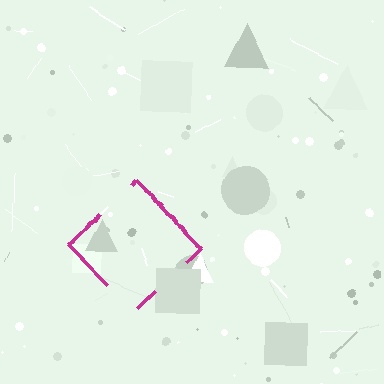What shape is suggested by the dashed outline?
The dashed outline suggests a diamond.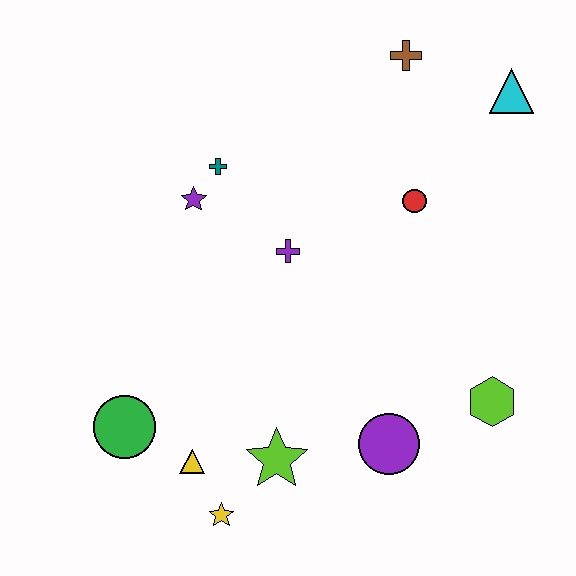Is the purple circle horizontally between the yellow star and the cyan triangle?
Yes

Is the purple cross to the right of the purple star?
Yes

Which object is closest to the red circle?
The purple cross is closest to the red circle.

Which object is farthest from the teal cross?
The lime hexagon is farthest from the teal cross.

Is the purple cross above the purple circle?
Yes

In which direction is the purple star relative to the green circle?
The purple star is above the green circle.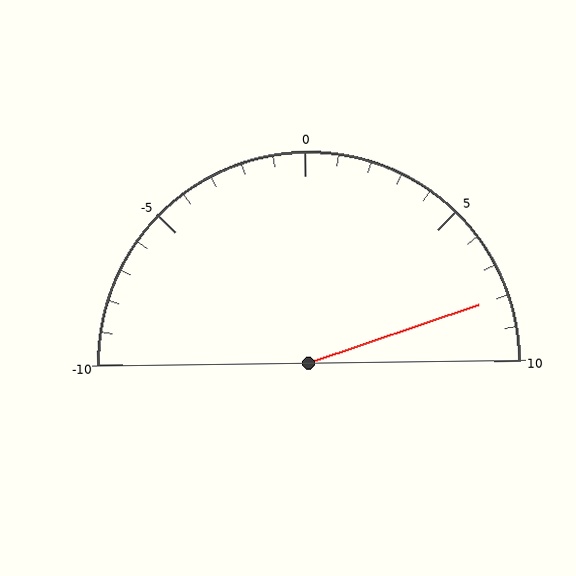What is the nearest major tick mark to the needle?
The nearest major tick mark is 10.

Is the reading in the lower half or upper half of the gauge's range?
The reading is in the upper half of the range (-10 to 10).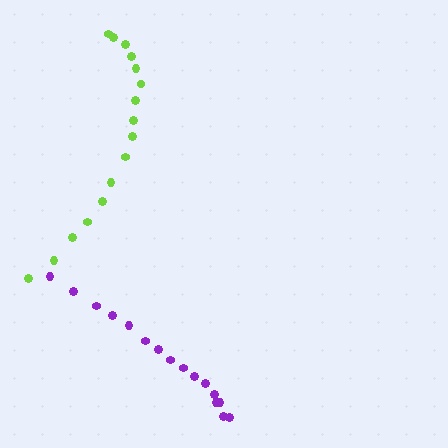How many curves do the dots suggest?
There are 2 distinct paths.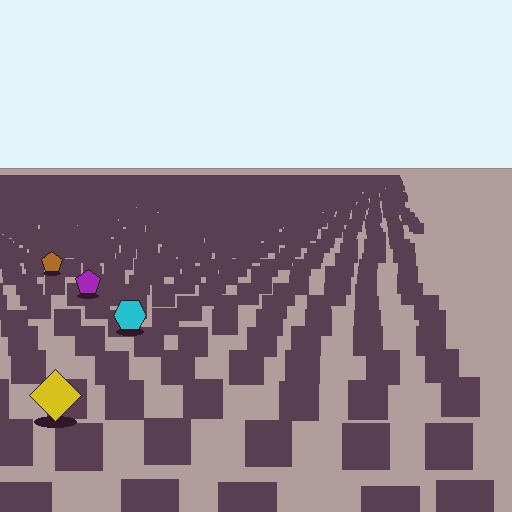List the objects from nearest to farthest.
From nearest to farthest: the yellow diamond, the cyan hexagon, the purple pentagon, the brown pentagon.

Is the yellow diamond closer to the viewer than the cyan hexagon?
Yes. The yellow diamond is closer — you can tell from the texture gradient: the ground texture is coarser near it.